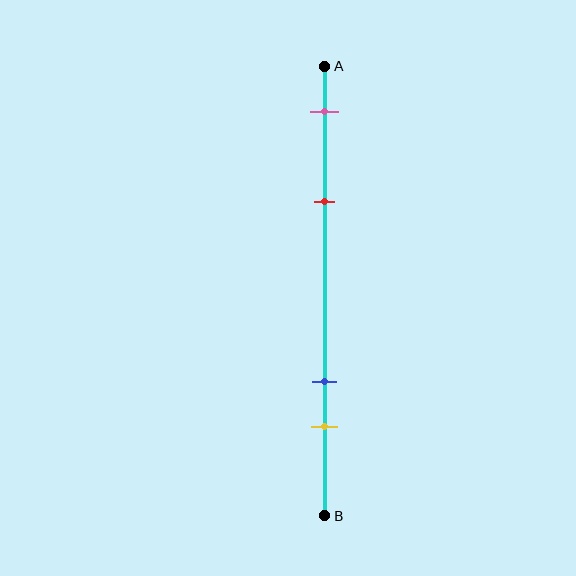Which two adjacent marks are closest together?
The blue and yellow marks are the closest adjacent pair.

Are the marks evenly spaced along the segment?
No, the marks are not evenly spaced.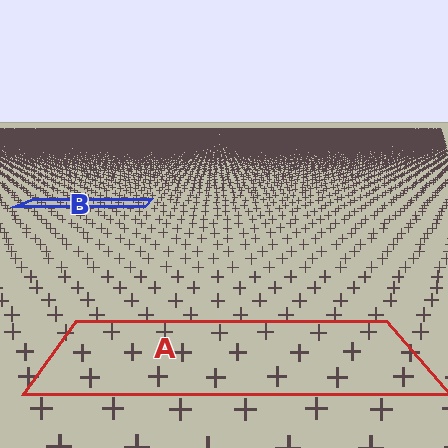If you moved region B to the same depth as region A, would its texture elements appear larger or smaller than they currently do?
They would appear larger. At a closer depth, the same texture elements are projected at a bigger on-screen size.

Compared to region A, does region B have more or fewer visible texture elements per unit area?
Region B has more texture elements per unit area — they are packed more densely because it is farther away.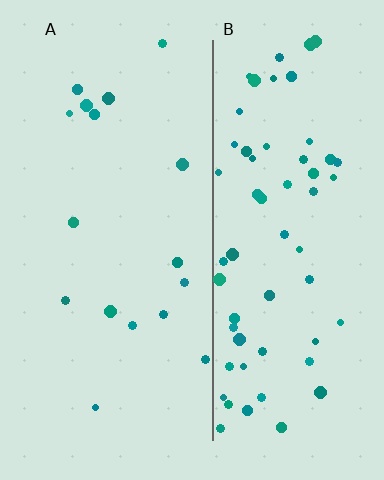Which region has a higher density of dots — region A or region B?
B (the right).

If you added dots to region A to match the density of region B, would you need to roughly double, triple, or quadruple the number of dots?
Approximately quadruple.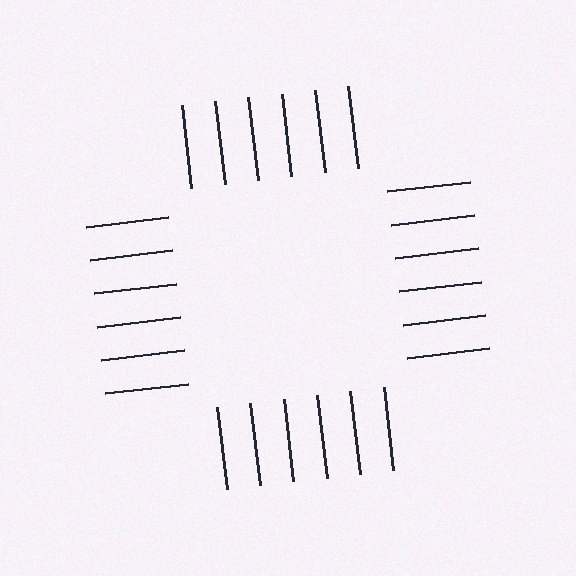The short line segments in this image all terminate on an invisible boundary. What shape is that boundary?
An illusory square — the line segments terminate on its edges but no continuous stroke is drawn.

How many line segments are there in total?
24 — 6 along each of the 4 edges.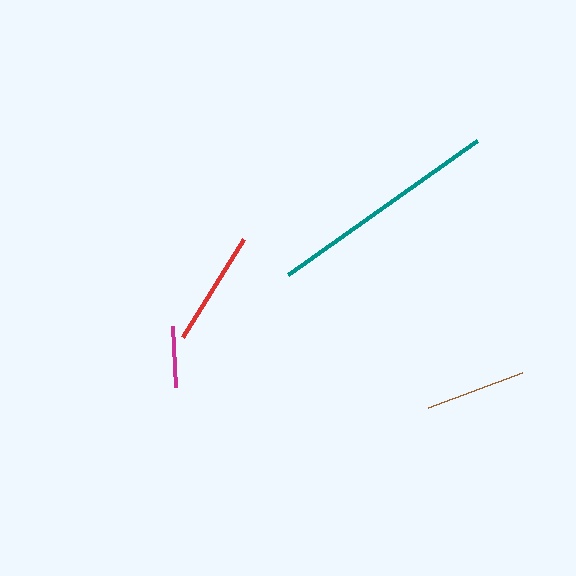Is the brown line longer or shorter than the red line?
The red line is longer than the brown line.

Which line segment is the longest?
The teal line is the longest at approximately 231 pixels.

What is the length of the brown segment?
The brown segment is approximately 100 pixels long.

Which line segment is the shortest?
The magenta line is the shortest at approximately 61 pixels.